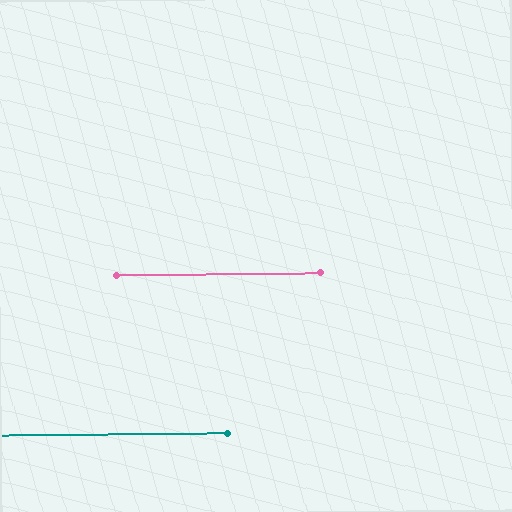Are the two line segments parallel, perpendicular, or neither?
Parallel — their directions differ by only 0.4°.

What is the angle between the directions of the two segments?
Approximately 0 degrees.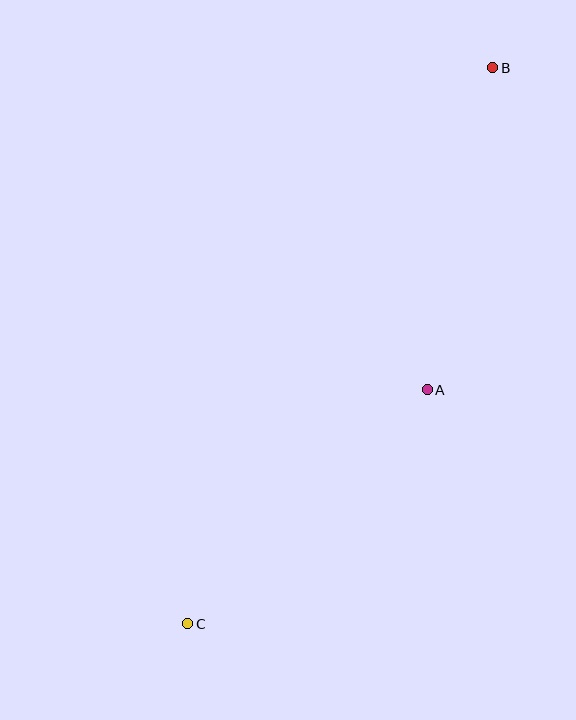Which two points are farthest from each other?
Points B and C are farthest from each other.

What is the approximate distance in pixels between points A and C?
The distance between A and C is approximately 335 pixels.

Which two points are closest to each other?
Points A and B are closest to each other.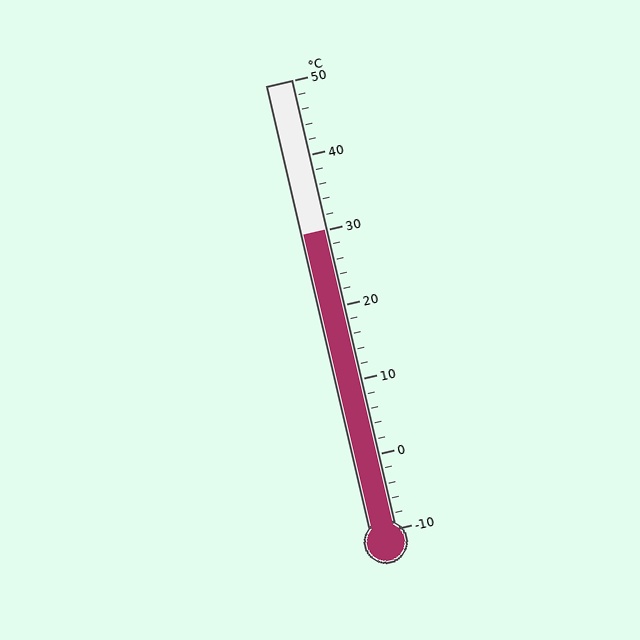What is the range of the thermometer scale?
The thermometer scale ranges from -10°C to 50°C.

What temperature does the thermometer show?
The thermometer shows approximately 30°C.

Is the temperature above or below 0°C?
The temperature is above 0°C.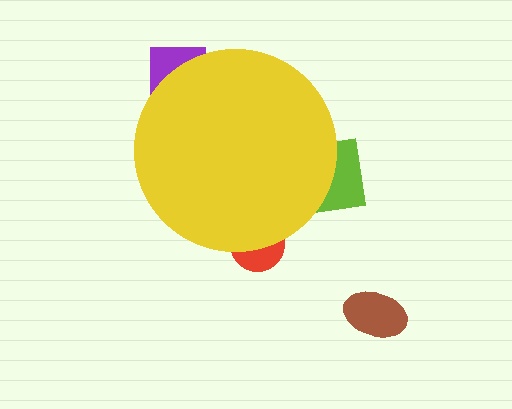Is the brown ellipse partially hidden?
No, the brown ellipse is fully visible.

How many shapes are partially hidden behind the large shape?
3 shapes are partially hidden.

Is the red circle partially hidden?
Yes, the red circle is partially hidden behind the yellow circle.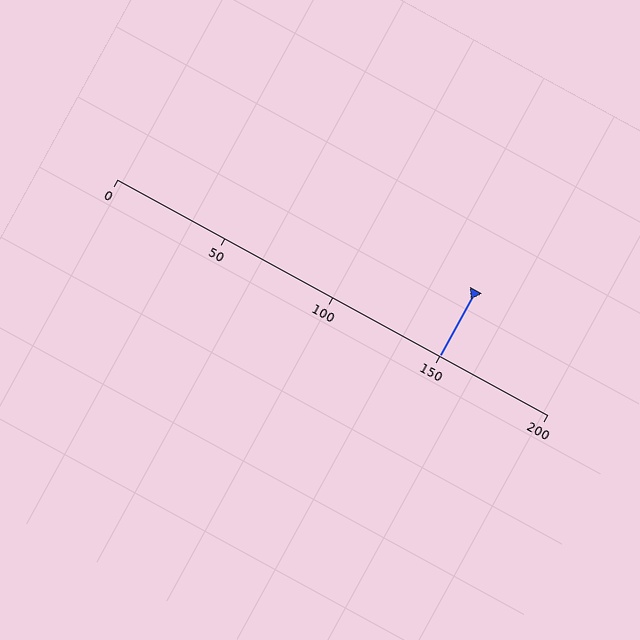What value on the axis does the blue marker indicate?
The marker indicates approximately 150.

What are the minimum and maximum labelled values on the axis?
The axis runs from 0 to 200.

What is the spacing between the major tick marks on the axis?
The major ticks are spaced 50 apart.